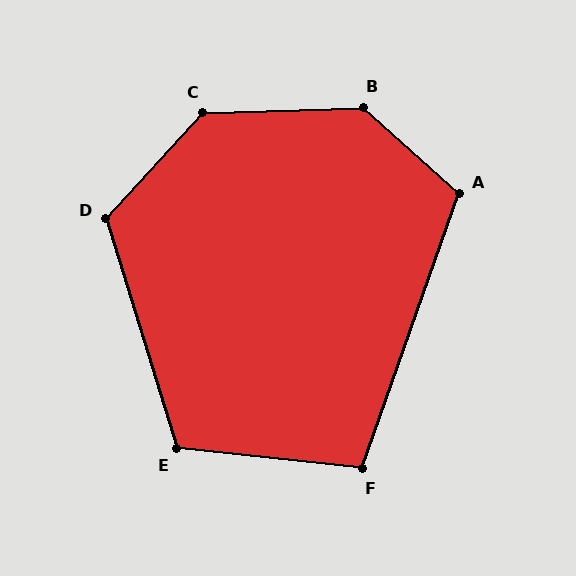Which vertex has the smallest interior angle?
F, at approximately 103 degrees.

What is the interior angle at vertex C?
Approximately 134 degrees (obtuse).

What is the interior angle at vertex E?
Approximately 113 degrees (obtuse).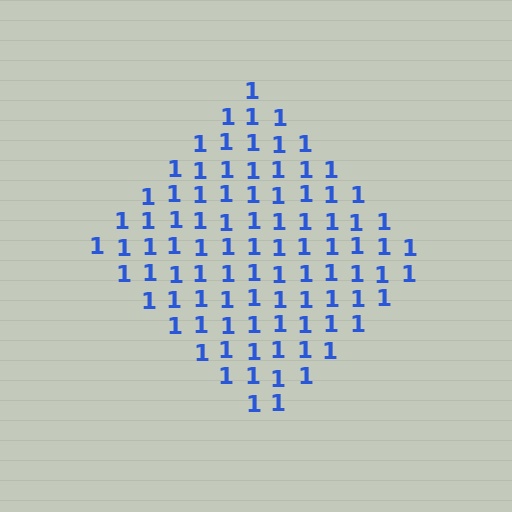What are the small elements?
The small elements are digit 1's.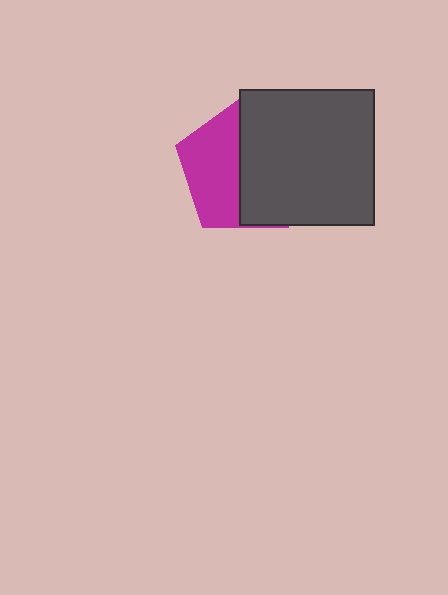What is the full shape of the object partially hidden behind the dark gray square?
The partially hidden object is a magenta pentagon.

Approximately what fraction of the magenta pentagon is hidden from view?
Roughly 55% of the magenta pentagon is hidden behind the dark gray square.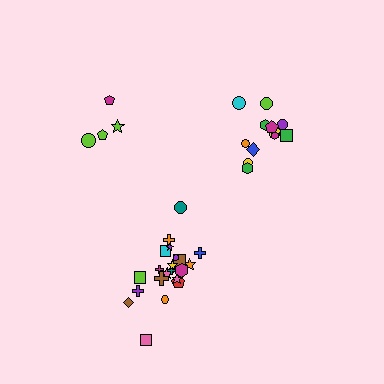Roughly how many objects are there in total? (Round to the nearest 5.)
Roughly 40 objects in total.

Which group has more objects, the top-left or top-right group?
The top-right group.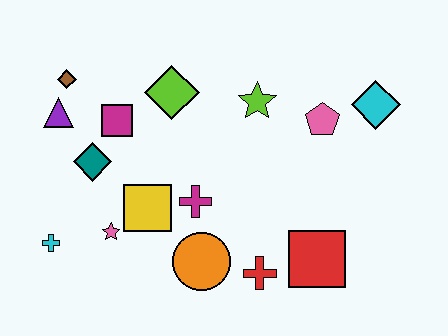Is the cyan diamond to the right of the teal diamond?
Yes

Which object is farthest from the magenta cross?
The cyan diamond is farthest from the magenta cross.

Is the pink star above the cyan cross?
Yes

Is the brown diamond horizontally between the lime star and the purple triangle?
Yes